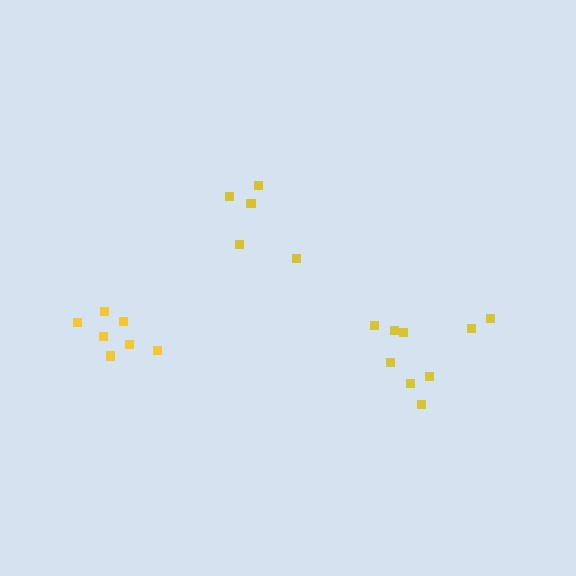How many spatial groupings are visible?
There are 3 spatial groupings.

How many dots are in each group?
Group 1: 9 dots, Group 2: 5 dots, Group 3: 7 dots (21 total).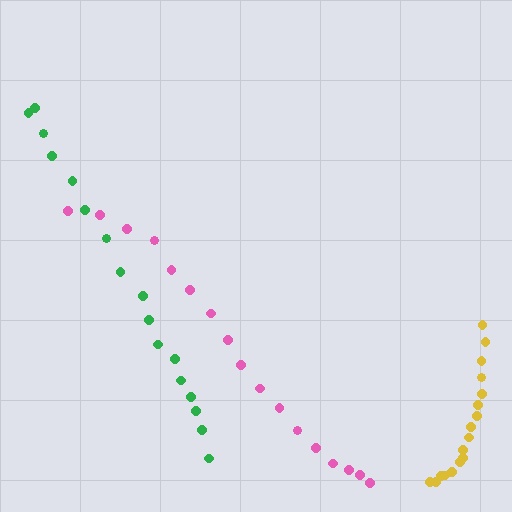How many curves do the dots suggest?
There are 3 distinct paths.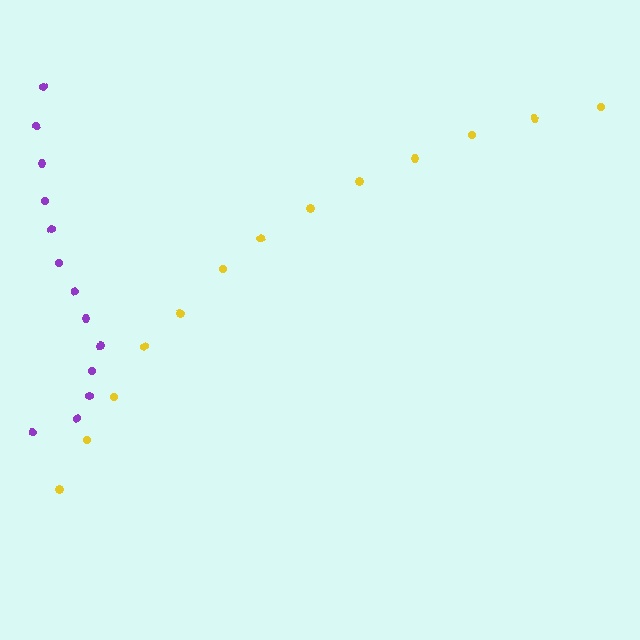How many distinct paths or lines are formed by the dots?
There are 2 distinct paths.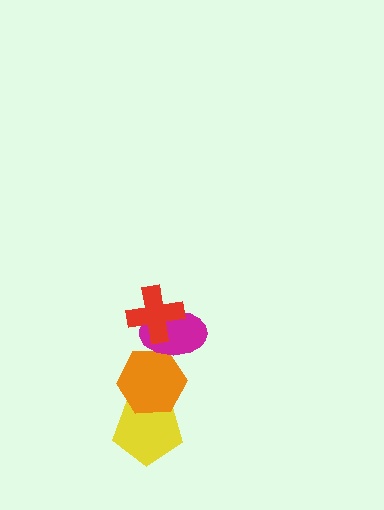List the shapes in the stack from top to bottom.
From top to bottom: the red cross, the magenta ellipse, the orange hexagon, the yellow pentagon.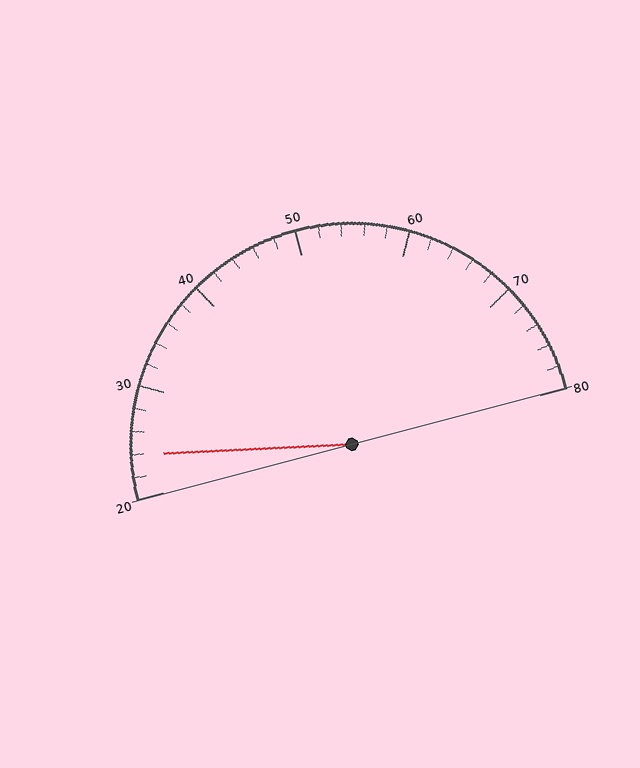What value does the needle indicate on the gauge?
The needle indicates approximately 24.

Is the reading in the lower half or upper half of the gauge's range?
The reading is in the lower half of the range (20 to 80).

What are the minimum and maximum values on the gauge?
The gauge ranges from 20 to 80.